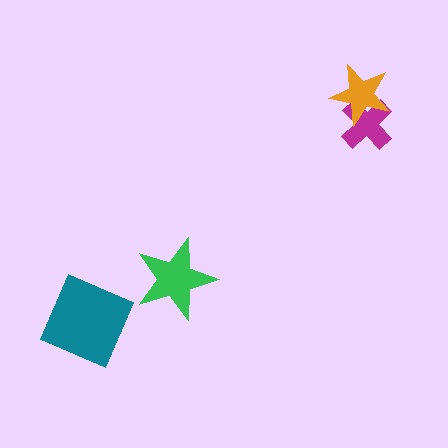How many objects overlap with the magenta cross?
1 object overlaps with the magenta cross.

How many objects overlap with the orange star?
1 object overlaps with the orange star.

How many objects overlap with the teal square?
0 objects overlap with the teal square.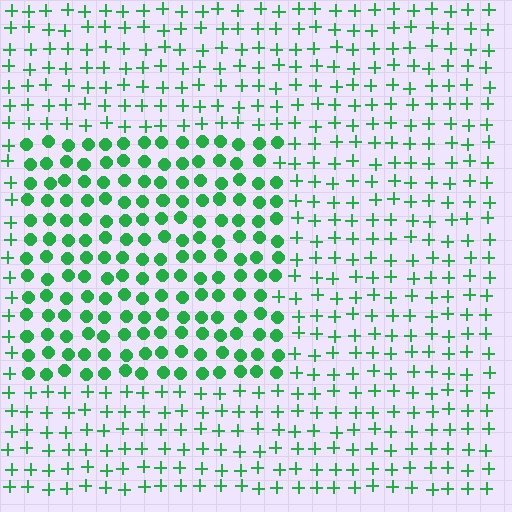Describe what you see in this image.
The image is filled with small green elements arranged in a uniform grid. A rectangle-shaped region contains circles, while the surrounding area contains plus signs. The boundary is defined purely by the change in element shape.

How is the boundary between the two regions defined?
The boundary is defined by a change in element shape: circles inside vs. plus signs outside. All elements share the same color and spacing.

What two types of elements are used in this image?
The image uses circles inside the rectangle region and plus signs outside it.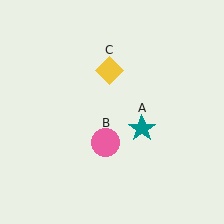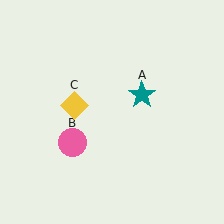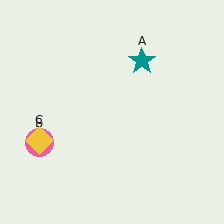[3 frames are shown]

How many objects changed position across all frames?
3 objects changed position: teal star (object A), pink circle (object B), yellow diamond (object C).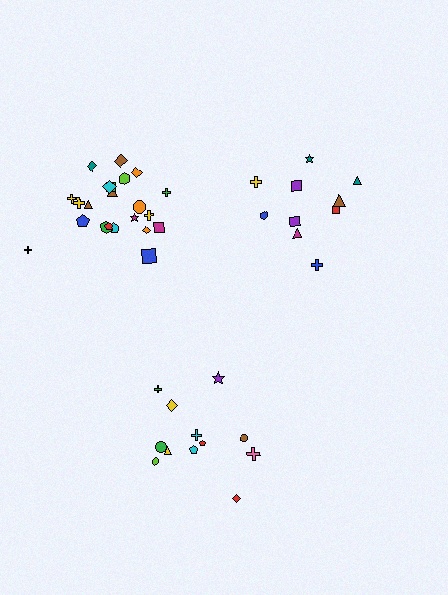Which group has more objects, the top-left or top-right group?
The top-left group.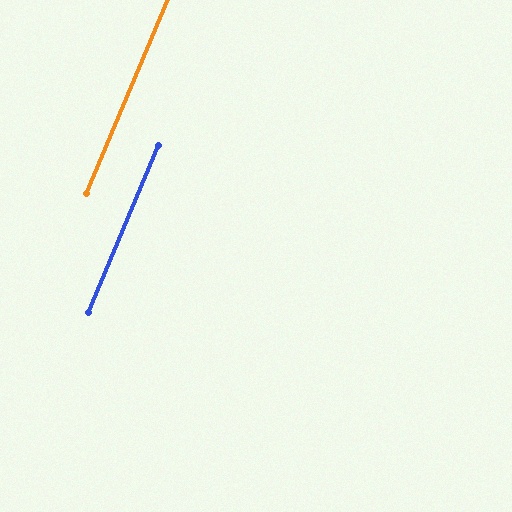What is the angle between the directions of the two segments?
Approximately 0 degrees.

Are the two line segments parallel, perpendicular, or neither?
Parallel — their directions differ by only 0.0°.